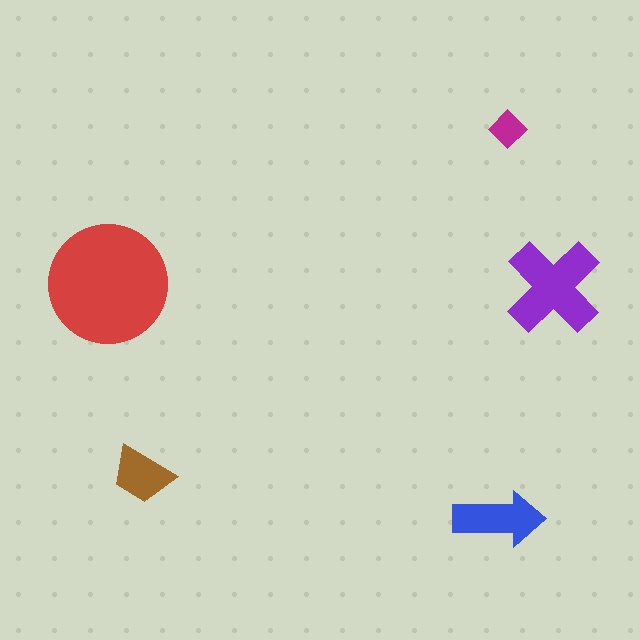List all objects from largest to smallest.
The red circle, the purple cross, the blue arrow, the brown trapezoid, the magenta diamond.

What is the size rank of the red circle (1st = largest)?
1st.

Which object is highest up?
The magenta diamond is topmost.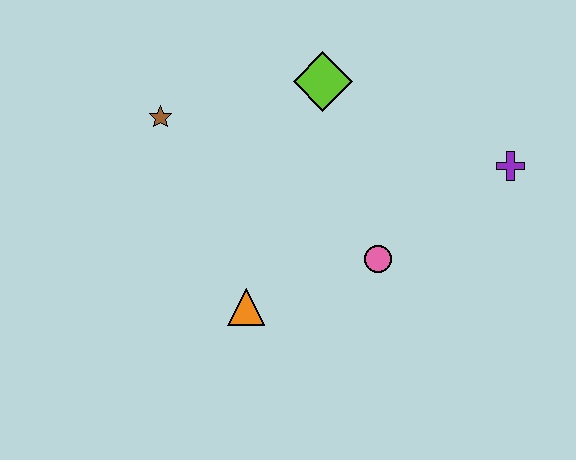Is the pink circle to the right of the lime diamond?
Yes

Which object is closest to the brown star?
The lime diamond is closest to the brown star.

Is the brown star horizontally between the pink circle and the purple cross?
No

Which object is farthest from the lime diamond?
The orange triangle is farthest from the lime diamond.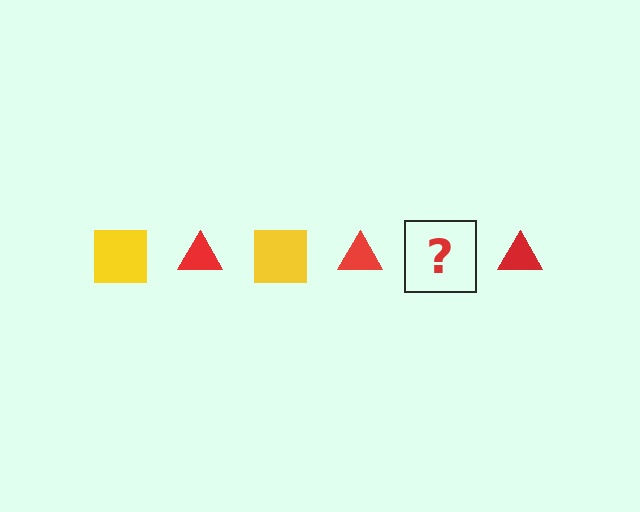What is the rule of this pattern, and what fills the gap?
The rule is that the pattern alternates between yellow square and red triangle. The gap should be filled with a yellow square.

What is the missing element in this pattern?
The missing element is a yellow square.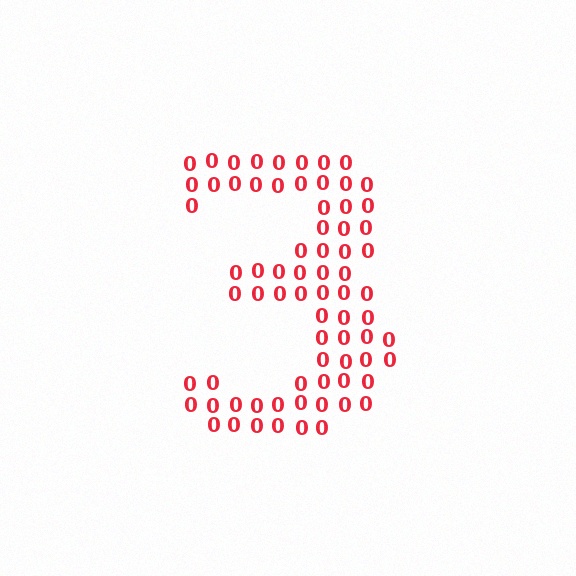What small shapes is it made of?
It is made of small digit 0's.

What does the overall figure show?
The overall figure shows the digit 3.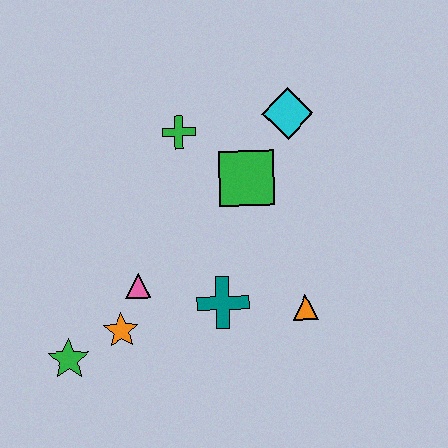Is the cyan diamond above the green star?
Yes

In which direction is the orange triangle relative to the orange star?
The orange triangle is to the right of the orange star.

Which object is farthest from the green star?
The cyan diamond is farthest from the green star.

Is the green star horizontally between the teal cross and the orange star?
No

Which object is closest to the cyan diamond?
The green square is closest to the cyan diamond.